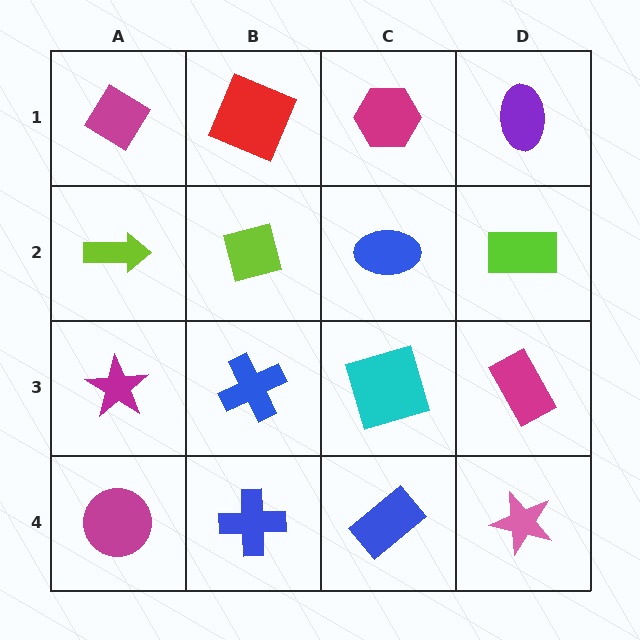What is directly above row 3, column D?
A lime rectangle.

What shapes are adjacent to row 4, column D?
A magenta rectangle (row 3, column D), a blue rectangle (row 4, column C).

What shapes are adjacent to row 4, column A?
A magenta star (row 3, column A), a blue cross (row 4, column B).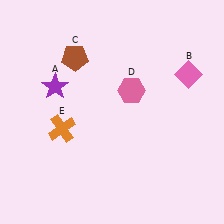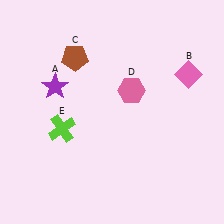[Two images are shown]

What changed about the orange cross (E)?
In Image 1, E is orange. In Image 2, it changed to lime.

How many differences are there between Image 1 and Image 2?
There is 1 difference between the two images.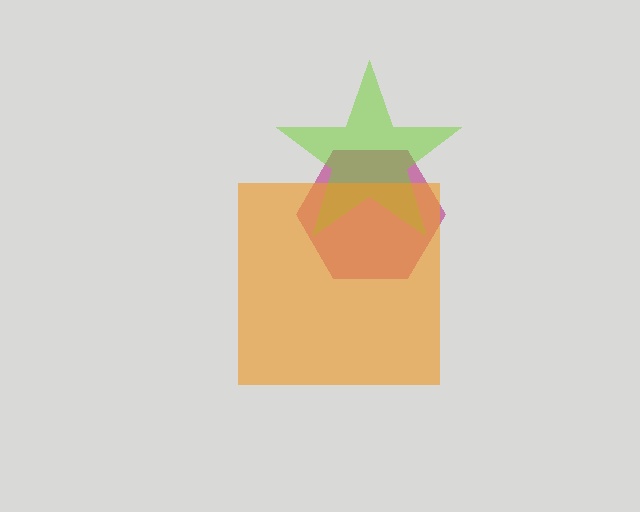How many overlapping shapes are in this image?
There are 3 overlapping shapes in the image.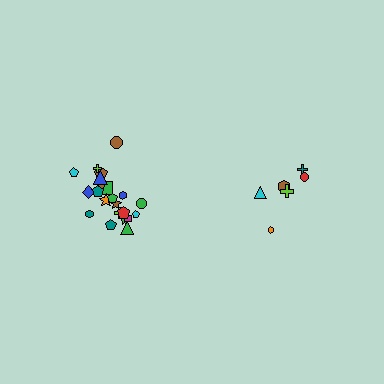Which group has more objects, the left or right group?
The left group.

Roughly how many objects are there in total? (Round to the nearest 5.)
Roughly 30 objects in total.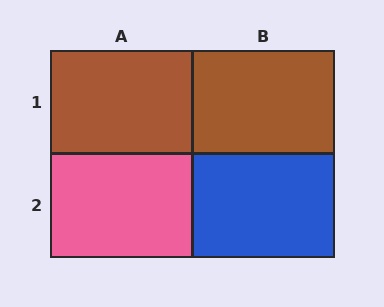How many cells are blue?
1 cell is blue.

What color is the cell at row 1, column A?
Brown.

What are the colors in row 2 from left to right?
Pink, blue.